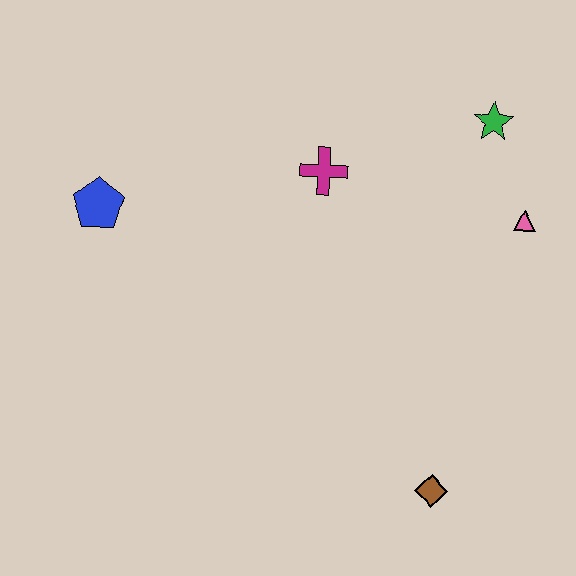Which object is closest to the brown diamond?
The pink triangle is closest to the brown diamond.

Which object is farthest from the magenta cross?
The brown diamond is farthest from the magenta cross.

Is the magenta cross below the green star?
Yes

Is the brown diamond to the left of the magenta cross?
No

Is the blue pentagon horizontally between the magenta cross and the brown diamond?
No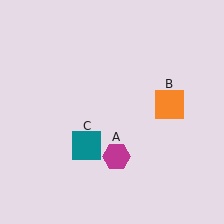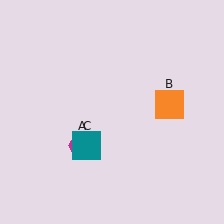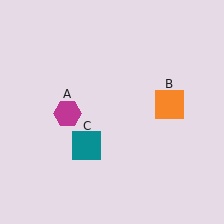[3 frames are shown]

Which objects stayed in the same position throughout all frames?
Orange square (object B) and teal square (object C) remained stationary.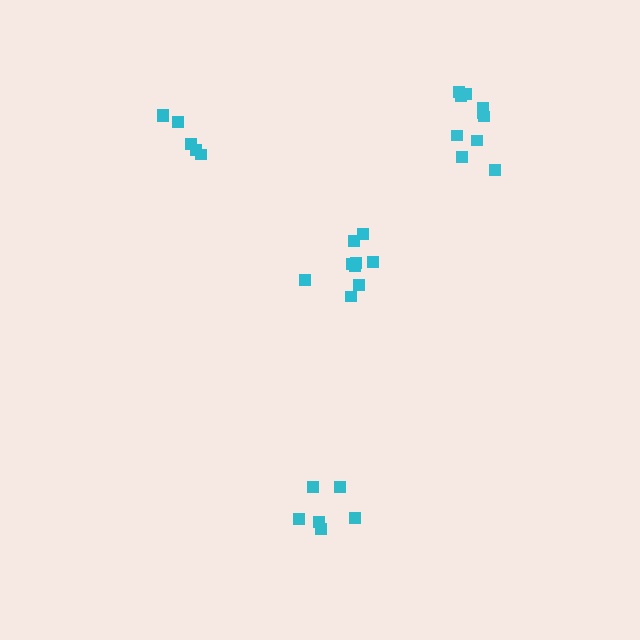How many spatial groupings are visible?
There are 4 spatial groupings.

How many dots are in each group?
Group 1: 6 dots, Group 2: 9 dots, Group 3: 10 dots, Group 4: 6 dots (31 total).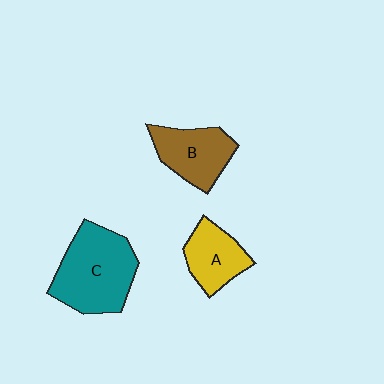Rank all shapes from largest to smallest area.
From largest to smallest: C (teal), B (brown), A (yellow).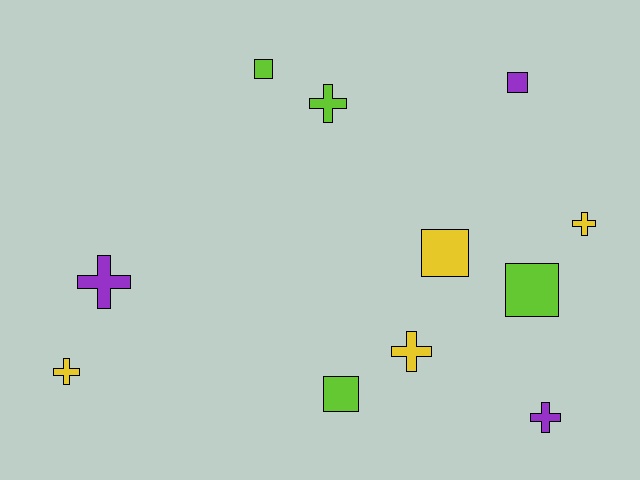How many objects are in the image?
There are 11 objects.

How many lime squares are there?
There are 3 lime squares.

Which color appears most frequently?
Lime, with 4 objects.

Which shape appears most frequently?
Cross, with 6 objects.